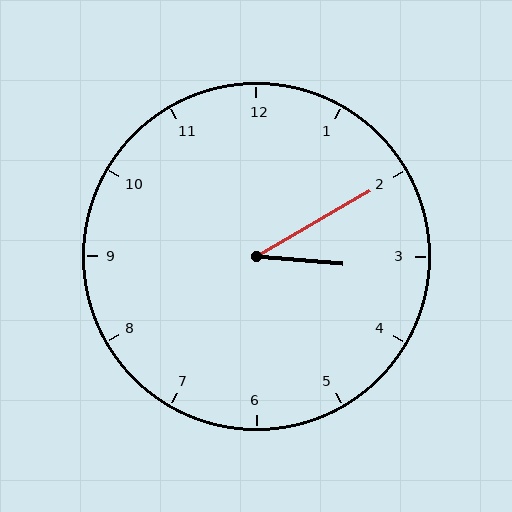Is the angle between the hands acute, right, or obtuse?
It is acute.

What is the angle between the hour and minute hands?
Approximately 35 degrees.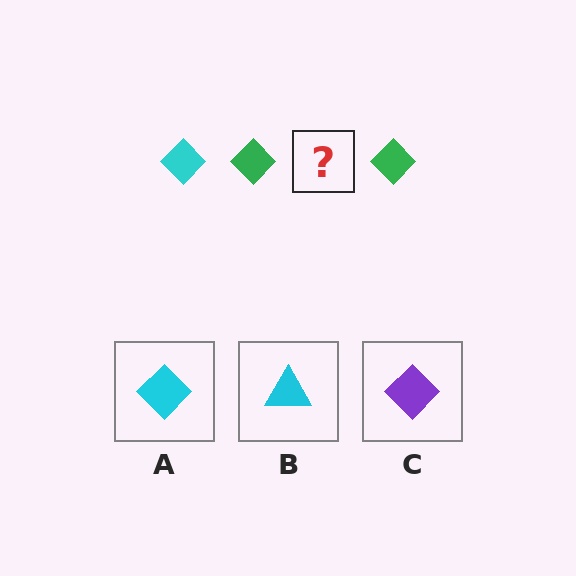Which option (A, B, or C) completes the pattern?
A.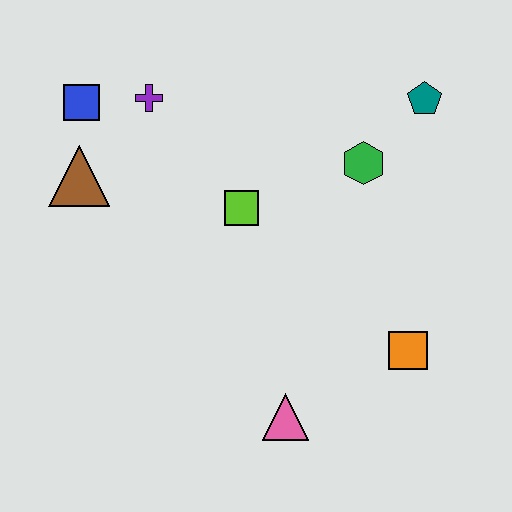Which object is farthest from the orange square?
The blue square is farthest from the orange square.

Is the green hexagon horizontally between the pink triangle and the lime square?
No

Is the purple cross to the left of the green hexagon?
Yes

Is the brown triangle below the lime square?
No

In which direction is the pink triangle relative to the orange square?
The pink triangle is to the left of the orange square.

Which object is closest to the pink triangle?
The orange square is closest to the pink triangle.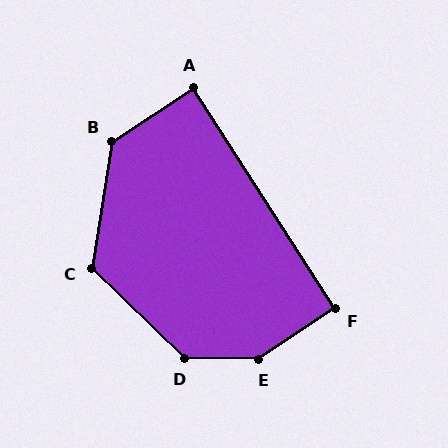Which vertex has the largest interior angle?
E, at approximately 146 degrees.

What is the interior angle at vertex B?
Approximately 132 degrees (obtuse).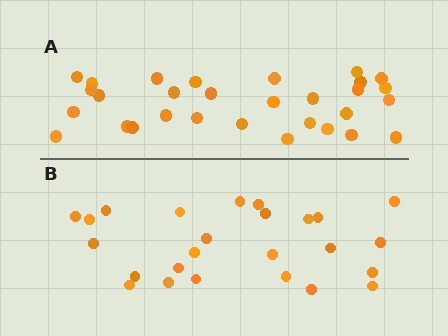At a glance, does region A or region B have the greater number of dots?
Region A (the top region) has more dots.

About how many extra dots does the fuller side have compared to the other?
Region A has about 5 more dots than region B.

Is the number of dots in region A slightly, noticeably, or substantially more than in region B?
Region A has only slightly more — the two regions are fairly close. The ratio is roughly 1.2 to 1.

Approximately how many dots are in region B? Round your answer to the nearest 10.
About 20 dots. (The exact count is 25, which rounds to 20.)